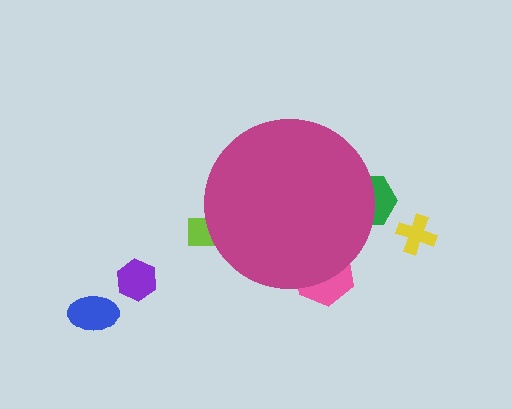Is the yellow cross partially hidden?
No, the yellow cross is fully visible.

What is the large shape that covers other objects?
A magenta circle.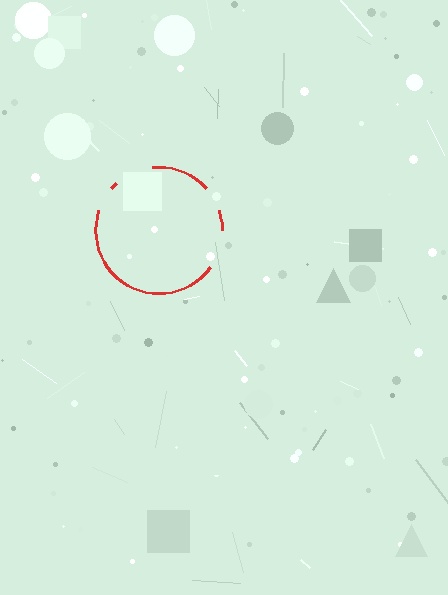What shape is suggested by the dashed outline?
The dashed outline suggests a circle.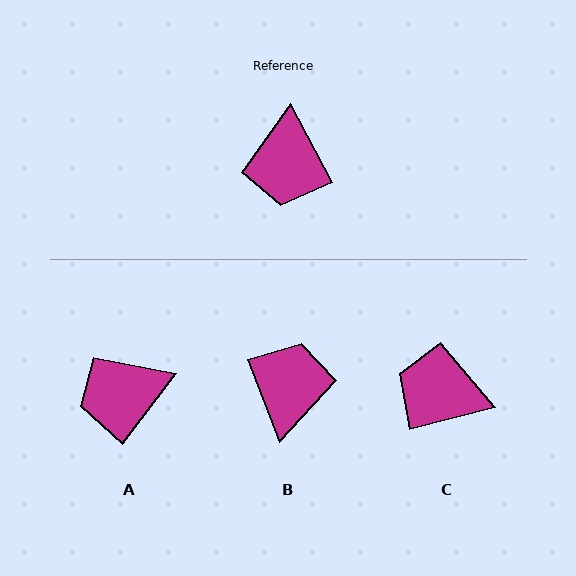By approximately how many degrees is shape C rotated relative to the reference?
Approximately 103 degrees clockwise.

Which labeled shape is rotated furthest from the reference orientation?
B, about 173 degrees away.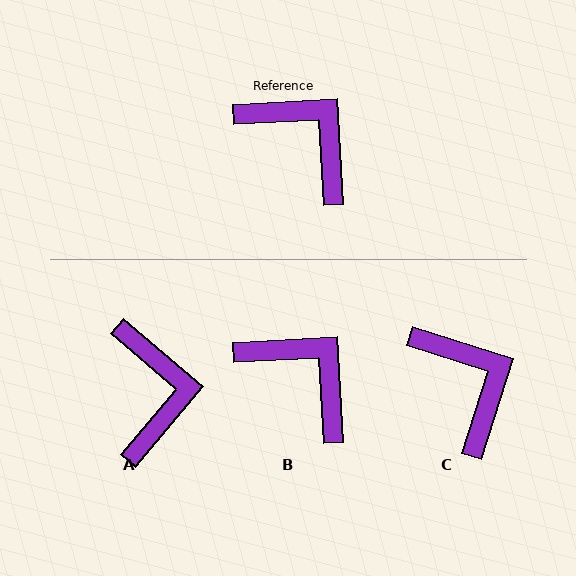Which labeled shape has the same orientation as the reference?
B.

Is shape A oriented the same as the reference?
No, it is off by about 44 degrees.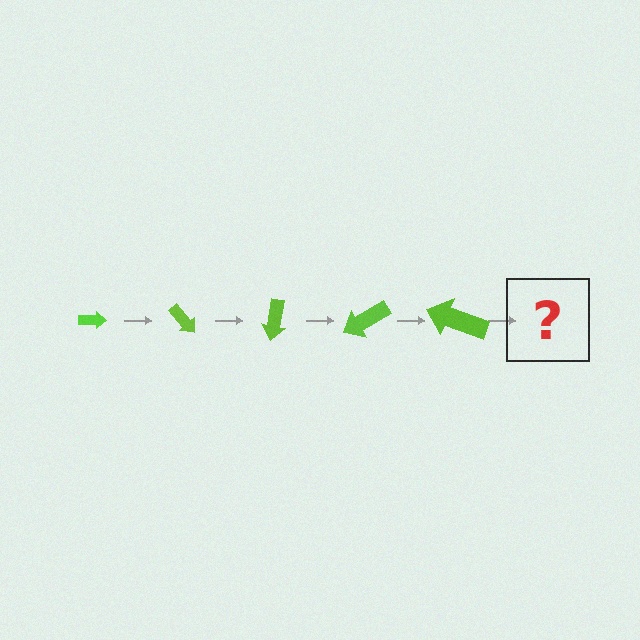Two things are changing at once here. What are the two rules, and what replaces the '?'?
The two rules are that the arrow grows larger each step and it rotates 50 degrees each step. The '?' should be an arrow, larger than the previous one and rotated 250 degrees from the start.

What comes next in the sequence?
The next element should be an arrow, larger than the previous one and rotated 250 degrees from the start.